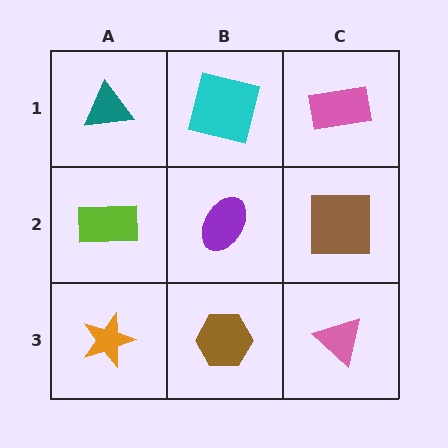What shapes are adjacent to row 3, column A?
A lime rectangle (row 2, column A), a brown hexagon (row 3, column B).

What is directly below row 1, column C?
A brown square.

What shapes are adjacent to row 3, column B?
A purple ellipse (row 2, column B), an orange star (row 3, column A), a pink triangle (row 3, column C).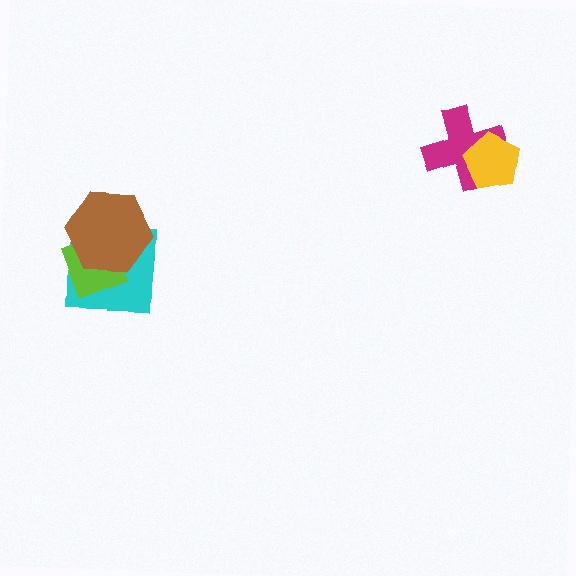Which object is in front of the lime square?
The brown hexagon is in front of the lime square.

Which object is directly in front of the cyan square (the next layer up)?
The lime square is directly in front of the cyan square.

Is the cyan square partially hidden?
Yes, it is partially covered by another shape.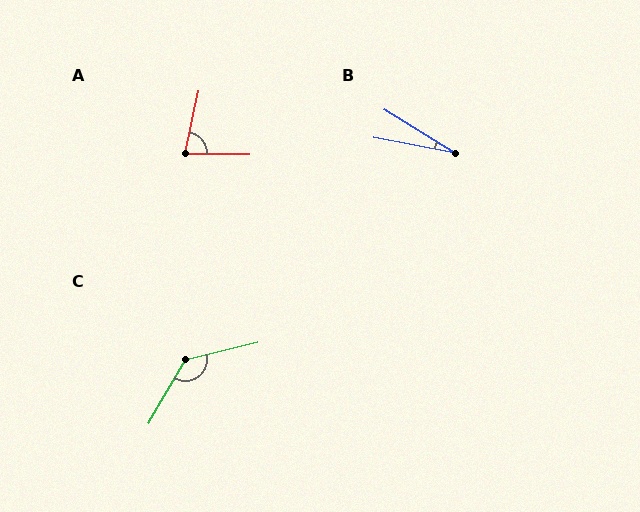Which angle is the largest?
C, at approximately 134 degrees.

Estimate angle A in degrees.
Approximately 78 degrees.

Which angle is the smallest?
B, at approximately 21 degrees.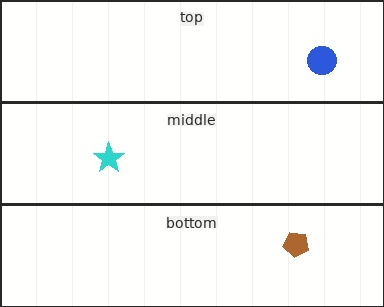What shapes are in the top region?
The blue circle.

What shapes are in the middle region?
The cyan star.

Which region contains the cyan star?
The middle region.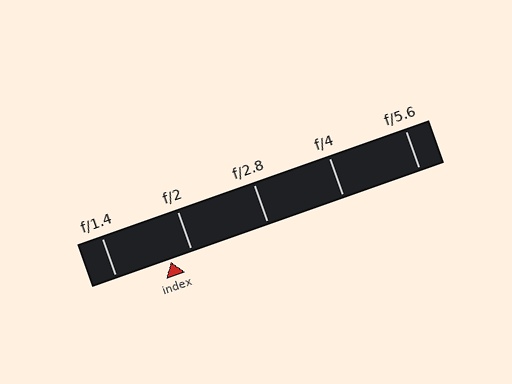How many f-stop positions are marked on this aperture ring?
There are 5 f-stop positions marked.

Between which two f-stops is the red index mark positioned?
The index mark is between f/1.4 and f/2.